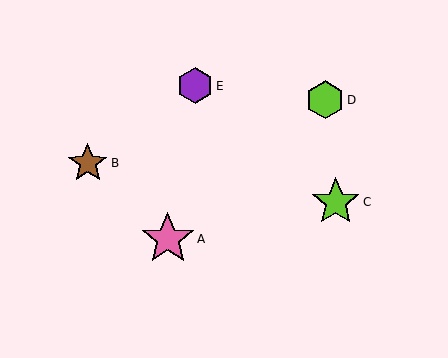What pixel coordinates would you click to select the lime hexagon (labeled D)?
Click at (325, 100) to select the lime hexagon D.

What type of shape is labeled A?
Shape A is a pink star.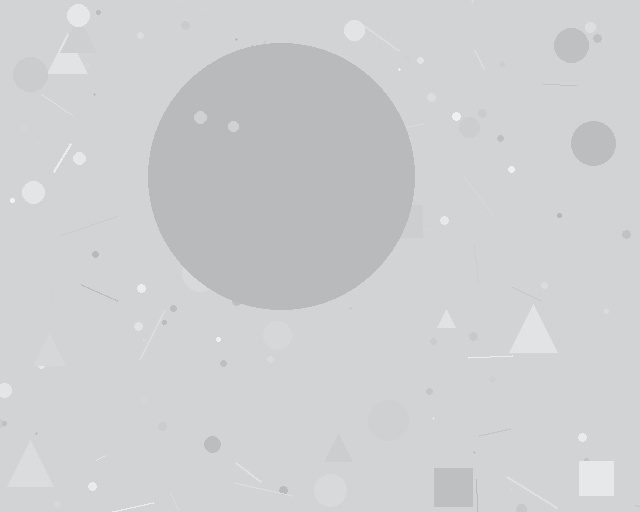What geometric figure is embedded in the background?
A circle is embedded in the background.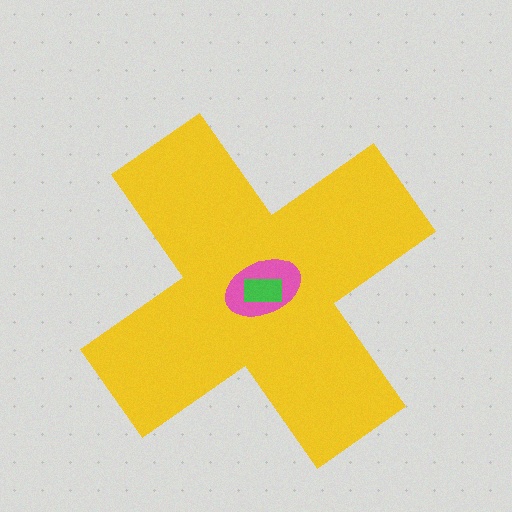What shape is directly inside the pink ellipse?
The green rectangle.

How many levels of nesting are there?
3.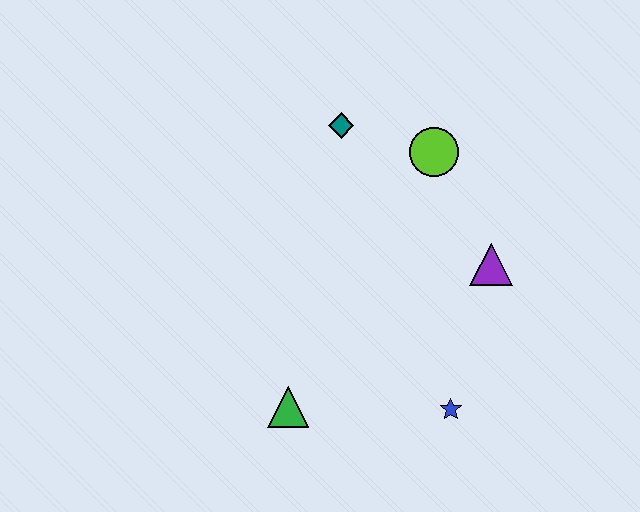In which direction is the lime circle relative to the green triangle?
The lime circle is above the green triangle.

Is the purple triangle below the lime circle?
Yes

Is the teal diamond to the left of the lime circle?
Yes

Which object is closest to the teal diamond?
The lime circle is closest to the teal diamond.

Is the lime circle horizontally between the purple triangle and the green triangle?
Yes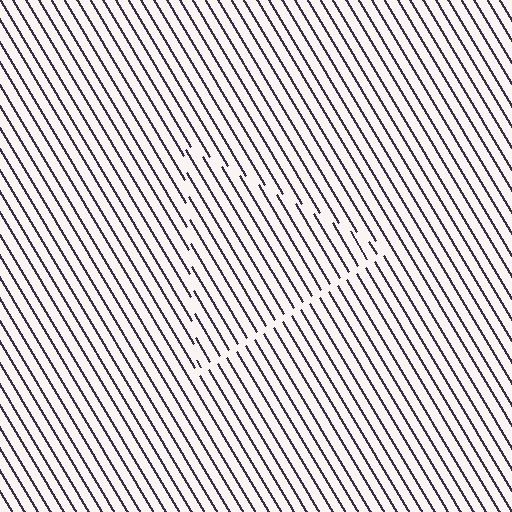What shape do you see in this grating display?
An illusory triangle. The interior of the shape contains the same grating, shifted by half a period — the contour is defined by the phase discontinuity where line-ends from the inner and outer gratings abut.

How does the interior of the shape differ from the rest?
The interior of the shape contains the same grating, shifted by half a period — the contour is defined by the phase discontinuity where line-ends from the inner and outer gratings abut.